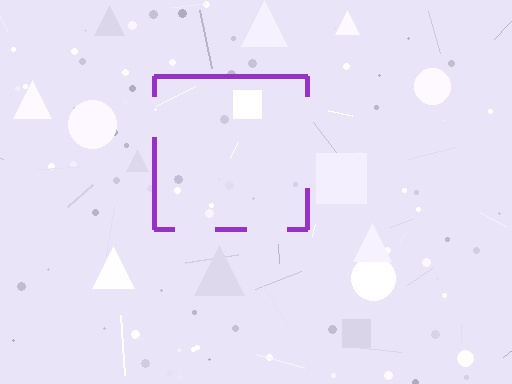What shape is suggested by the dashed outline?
The dashed outline suggests a square.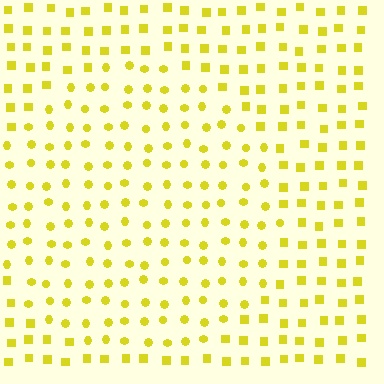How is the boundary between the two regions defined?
The boundary is defined by a change in element shape: circles inside vs. squares outside. All elements share the same color and spacing.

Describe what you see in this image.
The image is filled with small yellow elements arranged in a uniform grid. A circle-shaped region contains circles, while the surrounding area contains squares. The boundary is defined purely by the change in element shape.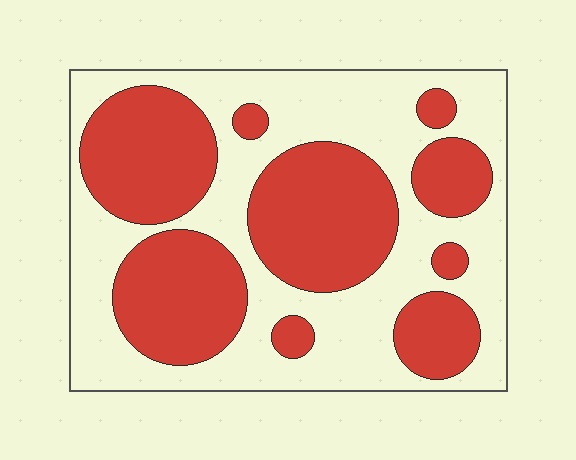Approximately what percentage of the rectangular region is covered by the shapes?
Approximately 45%.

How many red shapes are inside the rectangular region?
9.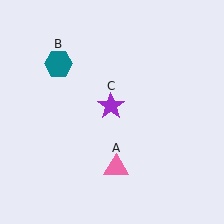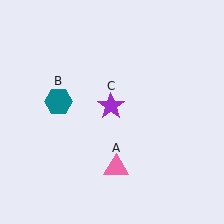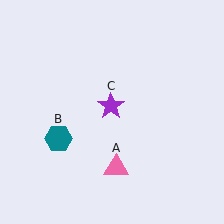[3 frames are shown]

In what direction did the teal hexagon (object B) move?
The teal hexagon (object B) moved down.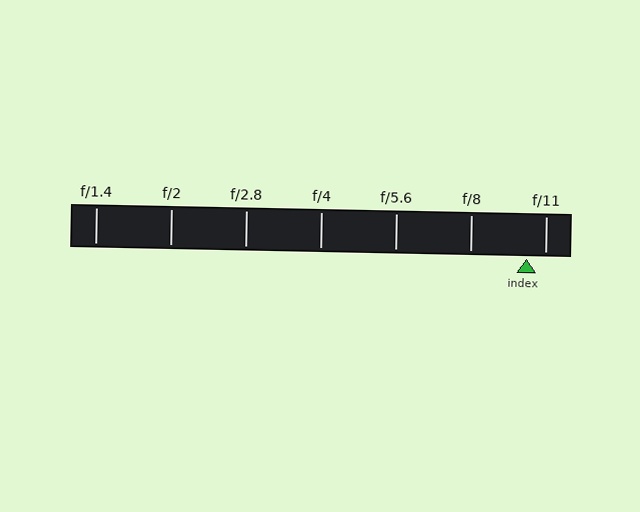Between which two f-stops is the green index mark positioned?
The index mark is between f/8 and f/11.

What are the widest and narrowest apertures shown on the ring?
The widest aperture shown is f/1.4 and the narrowest is f/11.